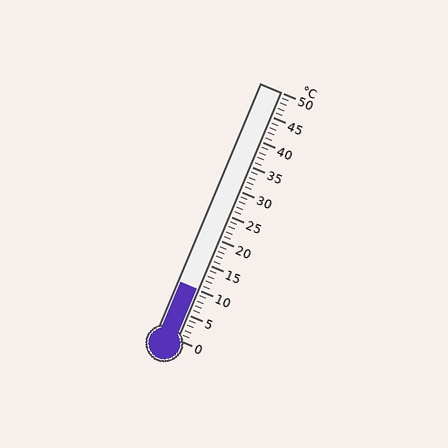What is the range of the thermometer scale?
The thermometer scale ranges from 0°C to 50°C.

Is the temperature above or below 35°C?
The temperature is below 35°C.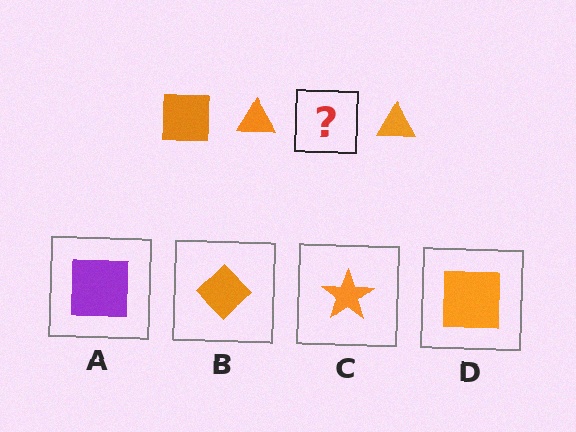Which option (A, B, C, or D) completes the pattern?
D.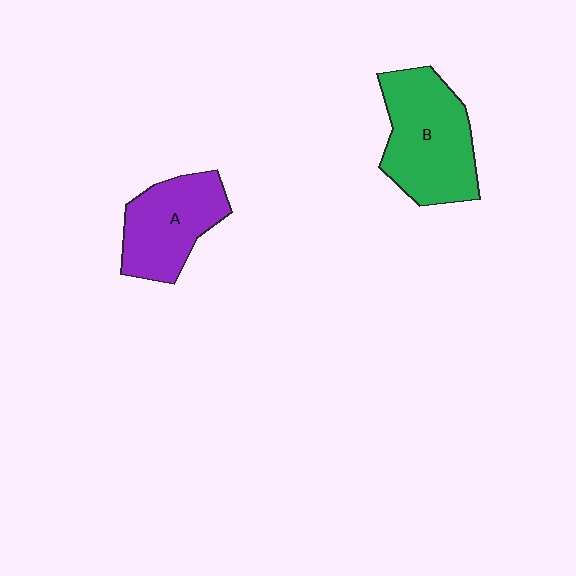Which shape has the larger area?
Shape B (green).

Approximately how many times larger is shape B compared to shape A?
Approximately 1.3 times.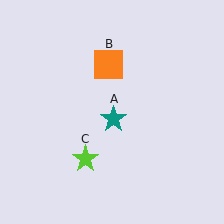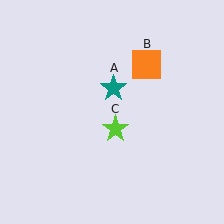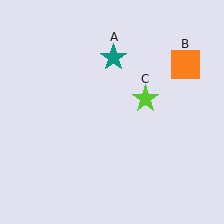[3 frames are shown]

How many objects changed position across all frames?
3 objects changed position: teal star (object A), orange square (object B), lime star (object C).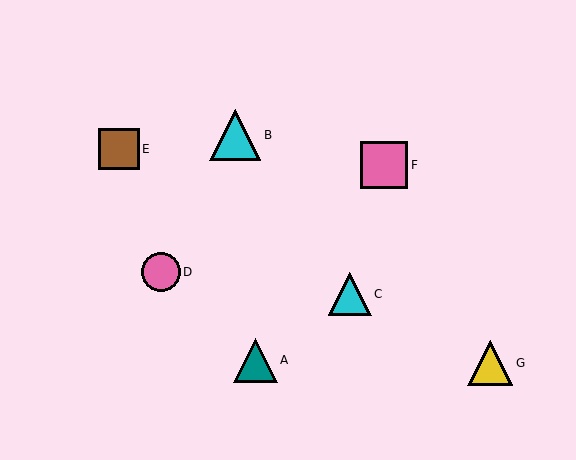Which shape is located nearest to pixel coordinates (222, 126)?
The cyan triangle (labeled B) at (235, 135) is nearest to that location.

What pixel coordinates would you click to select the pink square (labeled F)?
Click at (384, 165) to select the pink square F.